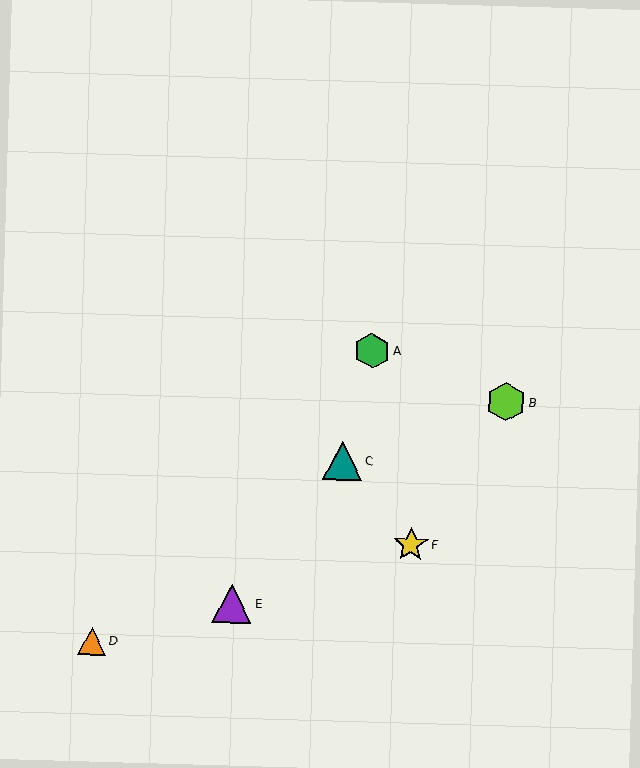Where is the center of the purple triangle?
The center of the purple triangle is at (232, 604).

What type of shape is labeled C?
Shape C is a teal triangle.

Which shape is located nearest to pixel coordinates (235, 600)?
The purple triangle (labeled E) at (232, 604) is nearest to that location.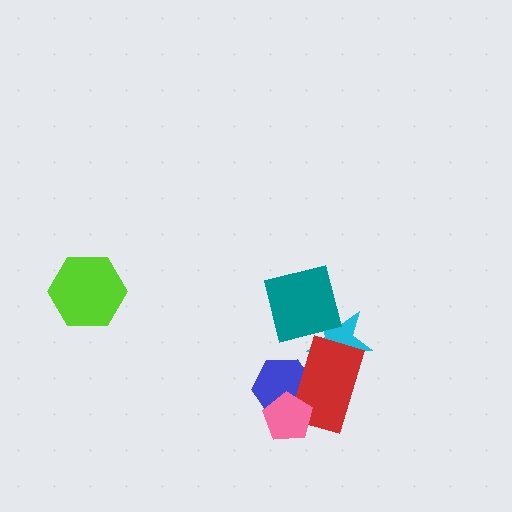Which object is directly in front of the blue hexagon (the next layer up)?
The red rectangle is directly in front of the blue hexagon.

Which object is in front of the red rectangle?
The pink pentagon is in front of the red rectangle.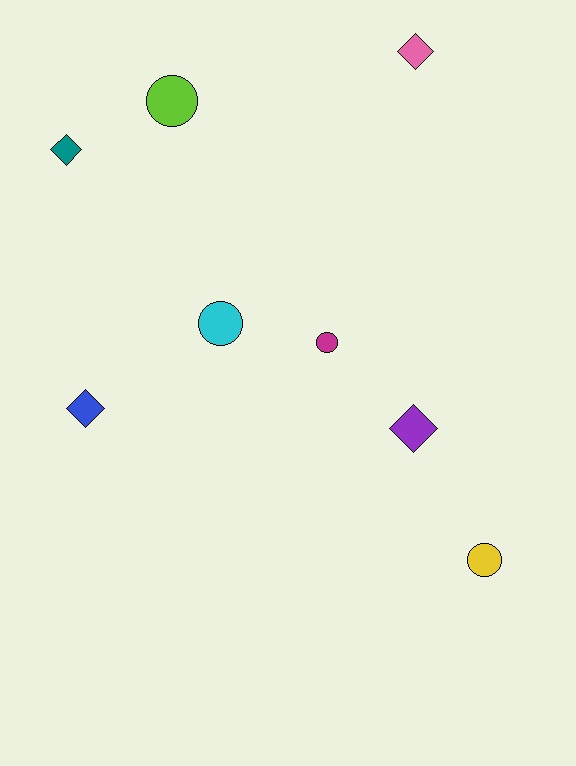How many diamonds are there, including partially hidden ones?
There are 4 diamonds.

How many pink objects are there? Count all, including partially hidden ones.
There is 1 pink object.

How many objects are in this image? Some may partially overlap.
There are 8 objects.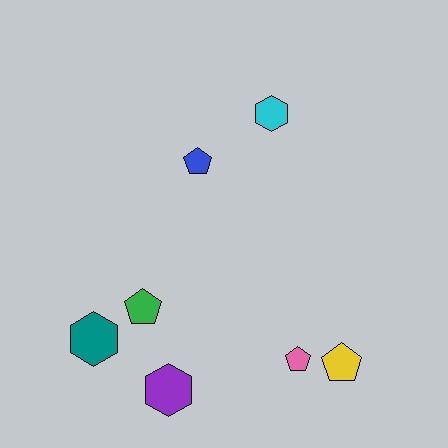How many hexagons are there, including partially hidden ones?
There are 3 hexagons.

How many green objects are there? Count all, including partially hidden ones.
There is 1 green object.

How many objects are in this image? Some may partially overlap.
There are 7 objects.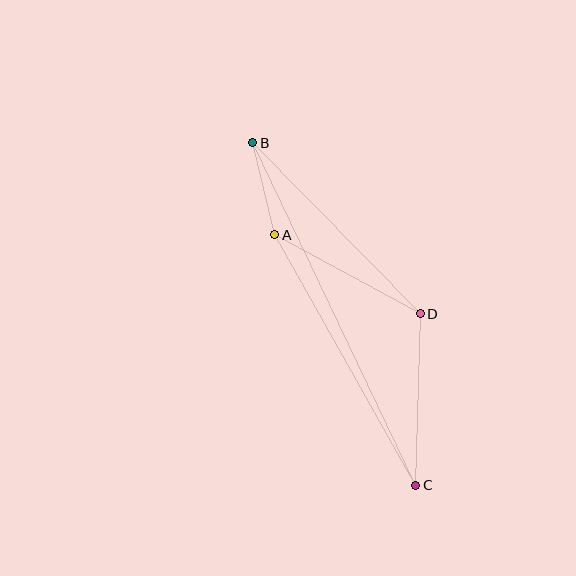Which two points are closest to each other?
Points A and B are closest to each other.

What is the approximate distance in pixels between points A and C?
The distance between A and C is approximately 288 pixels.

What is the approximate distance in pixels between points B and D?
The distance between B and D is approximately 240 pixels.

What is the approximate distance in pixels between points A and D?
The distance between A and D is approximately 166 pixels.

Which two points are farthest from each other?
Points B and C are farthest from each other.